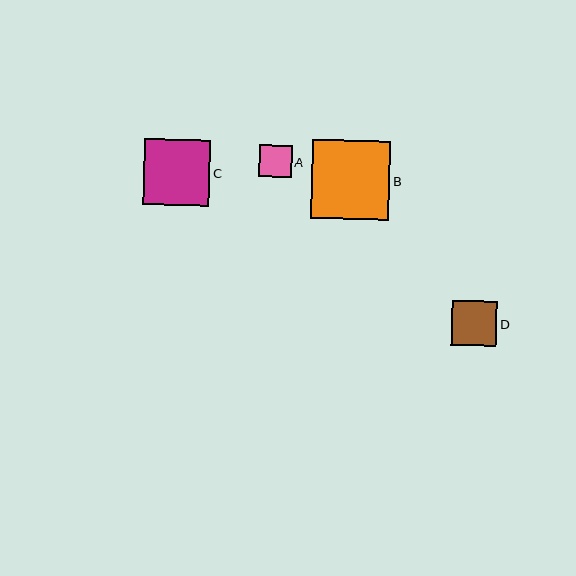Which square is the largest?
Square B is the largest with a size of approximately 79 pixels.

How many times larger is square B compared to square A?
Square B is approximately 2.4 times the size of square A.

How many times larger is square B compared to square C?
Square B is approximately 1.2 times the size of square C.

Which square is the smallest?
Square A is the smallest with a size of approximately 33 pixels.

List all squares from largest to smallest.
From largest to smallest: B, C, D, A.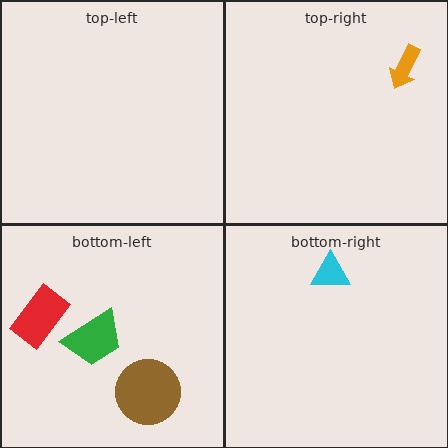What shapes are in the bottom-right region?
The cyan triangle.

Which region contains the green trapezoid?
The bottom-left region.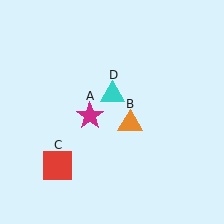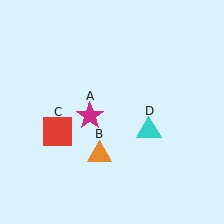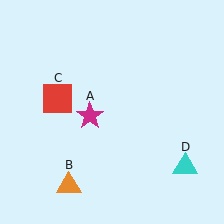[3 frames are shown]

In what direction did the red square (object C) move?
The red square (object C) moved up.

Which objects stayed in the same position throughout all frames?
Magenta star (object A) remained stationary.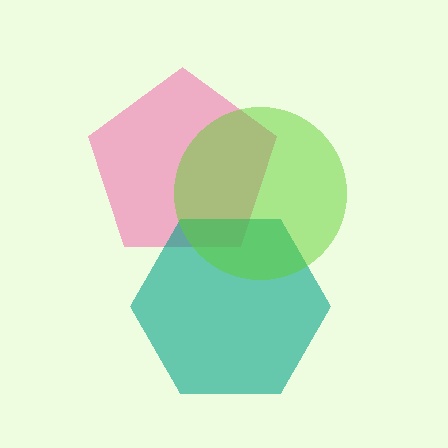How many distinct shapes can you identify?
There are 3 distinct shapes: a pink pentagon, a teal hexagon, a lime circle.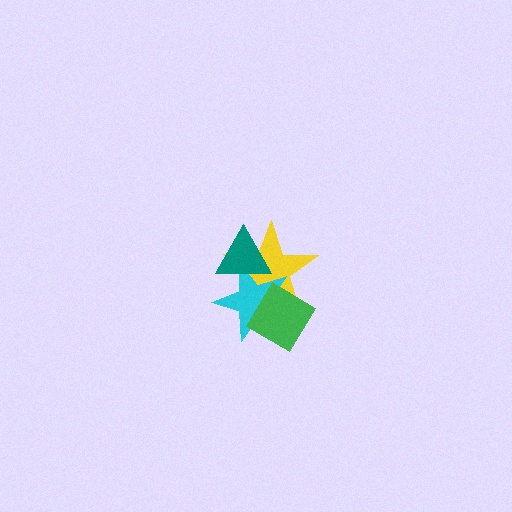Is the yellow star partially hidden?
Yes, it is partially covered by another shape.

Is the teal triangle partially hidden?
No, no other shape covers it.